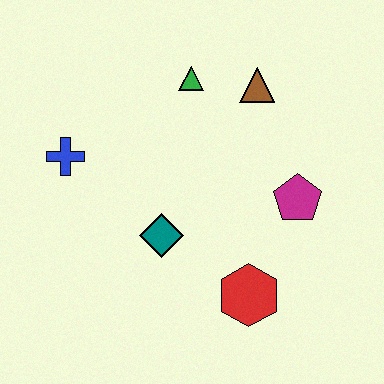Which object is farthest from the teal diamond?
The brown triangle is farthest from the teal diamond.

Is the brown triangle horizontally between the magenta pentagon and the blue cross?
Yes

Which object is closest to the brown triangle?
The green triangle is closest to the brown triangle.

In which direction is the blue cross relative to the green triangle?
The blue cross is to the left of the green triangle.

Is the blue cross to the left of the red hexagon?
Yes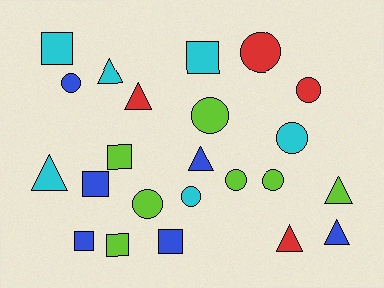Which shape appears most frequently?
Circle, with 9 objects.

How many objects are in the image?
There are 23 objects.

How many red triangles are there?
There are 2 red triangles.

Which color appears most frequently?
Lime, with 7 objects.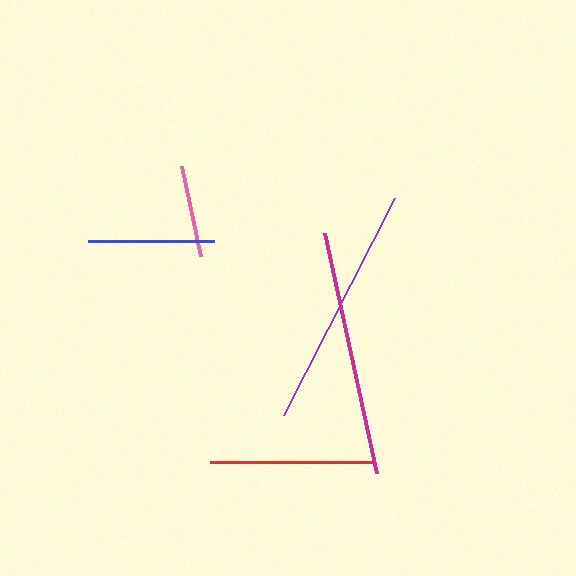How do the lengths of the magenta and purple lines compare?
The magenta and purple lines are approximately the same length.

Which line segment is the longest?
The magenta line is the longest at approximately 246 pixels.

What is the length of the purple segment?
The purple segment is approximately 244 pixels long.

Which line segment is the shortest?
The pink line is the shortest at approximately 92 pixels.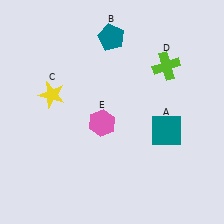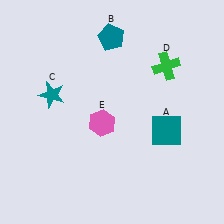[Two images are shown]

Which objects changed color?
C changed from yellow to teal. D changed from lime to green.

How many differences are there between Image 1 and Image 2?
There are 2 differences between the two images.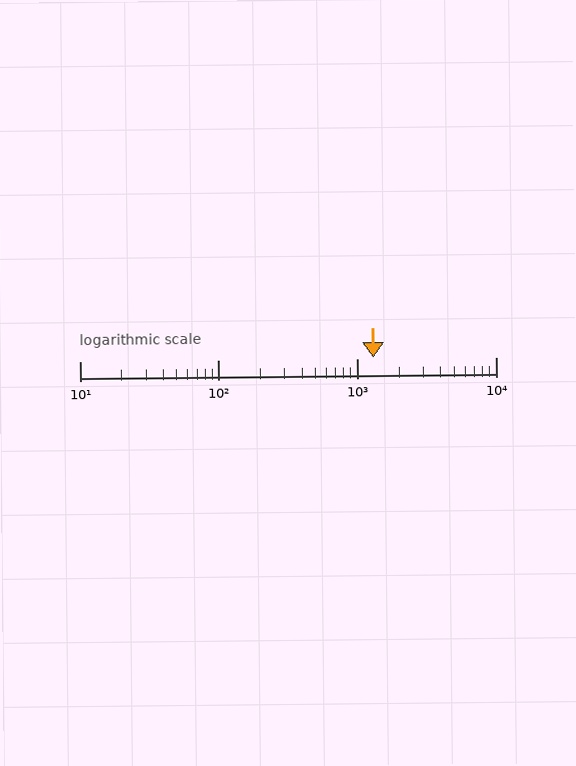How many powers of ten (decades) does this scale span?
The scale spans 3 decades, from 10 to 10000.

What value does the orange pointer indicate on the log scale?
The pointer indicates approximately 1300.